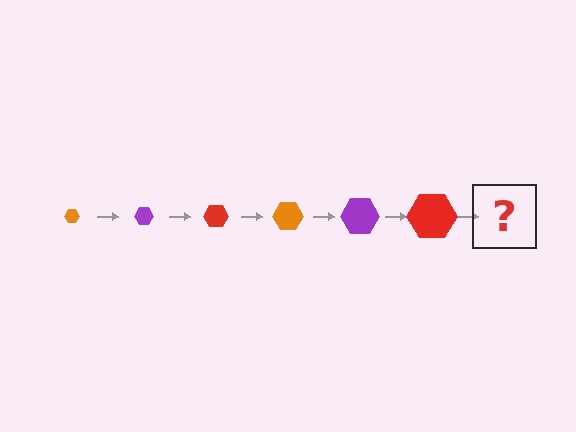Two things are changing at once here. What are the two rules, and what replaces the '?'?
The two rules are that the hexagon grows larger each step and the color cycles through orange, purple, and red. The '?' should be an orange hexagon, larger than the previous one.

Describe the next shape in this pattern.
It should be an orange hexagon, larger than the previous one.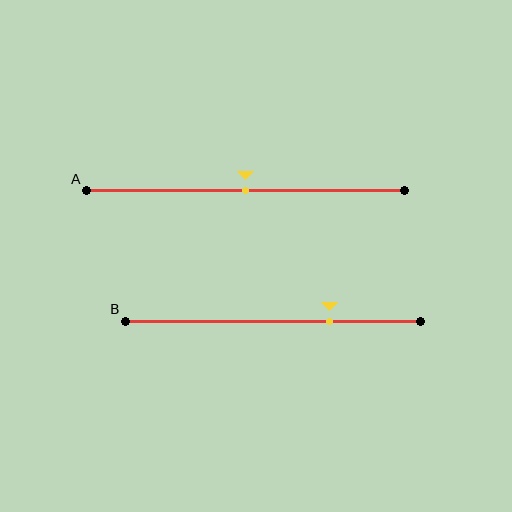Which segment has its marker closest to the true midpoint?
Segment A has its marker closest to the true midpoint.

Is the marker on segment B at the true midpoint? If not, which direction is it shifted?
No, the marker on segment B is shifted to the right by about 19% of the segment length.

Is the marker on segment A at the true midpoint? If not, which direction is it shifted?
Yes, the marker on segment A is at the true midpoint.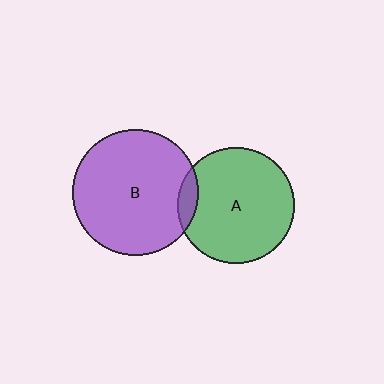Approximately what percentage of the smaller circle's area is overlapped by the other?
Approximately 10%.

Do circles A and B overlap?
Yes.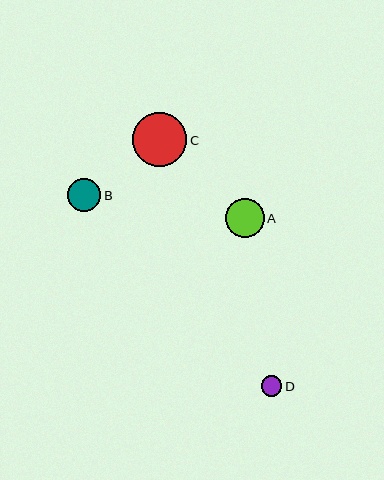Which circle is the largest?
Circle C is the largest with a size of approximately 54 pixels.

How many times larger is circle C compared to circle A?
Circle C is approximately 1.4 times the size of circle A.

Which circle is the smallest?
Circle D is the smallest with a size of approximately 20 pixels.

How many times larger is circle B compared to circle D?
Circle B is approximately 1.7 times the size of circle D.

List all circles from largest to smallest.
From largest to smallest: C, A, B, D.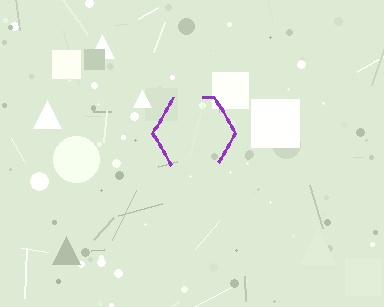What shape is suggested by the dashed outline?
The dashed outline suggests a hexagon.